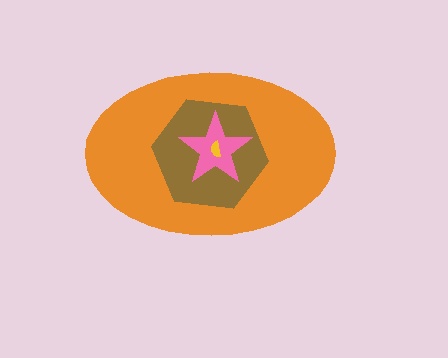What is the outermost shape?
The orange ellipse.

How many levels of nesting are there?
4.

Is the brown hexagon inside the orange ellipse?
Yes.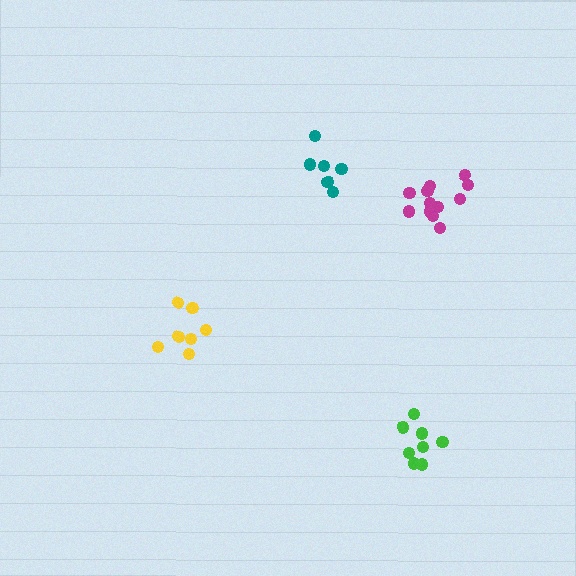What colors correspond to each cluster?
The clusters are colored: green, yellow, magenta, teal.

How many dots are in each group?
Group 1: 8 dots, Group 2: 7 dots, Group 3: 12 dots, Group 4: 6 dots (33 total).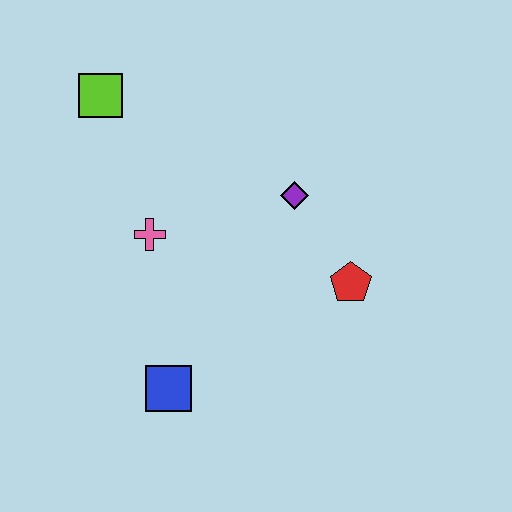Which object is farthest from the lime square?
The red pentagon is farthest from the lime square.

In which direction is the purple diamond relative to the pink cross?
The purple diamond is to the right of the pink cross.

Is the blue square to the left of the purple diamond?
Yes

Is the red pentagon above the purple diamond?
No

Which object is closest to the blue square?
The pink cross is closest to the blue square.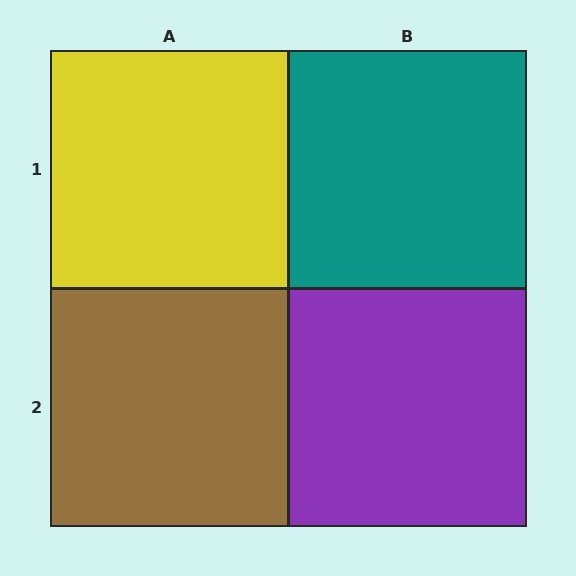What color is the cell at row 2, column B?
Purple.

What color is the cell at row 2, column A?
Brown.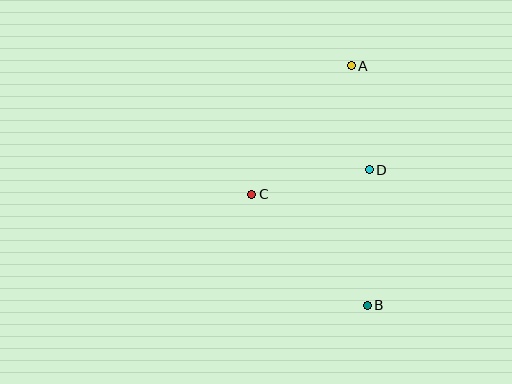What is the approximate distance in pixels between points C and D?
The distance between C and D is approximately 120 pixels.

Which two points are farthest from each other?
Points A and B are farthest from each other.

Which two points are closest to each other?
Points A and D are closest to each other.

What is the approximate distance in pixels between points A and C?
The distance between A and C is approximately 163 pixels.